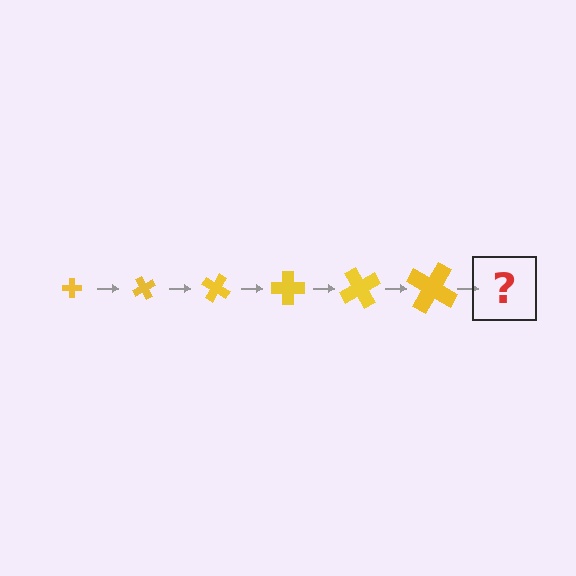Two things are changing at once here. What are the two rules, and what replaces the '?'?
The two rules are that the cross grows larger each step and it rotates 60 degrees each step. The '?' should be a cross, larger than the previous one and rotated 360 degrees from the start.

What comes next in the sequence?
The next element should be a cross, larger than the previous one and rotated 360 degrees from the start.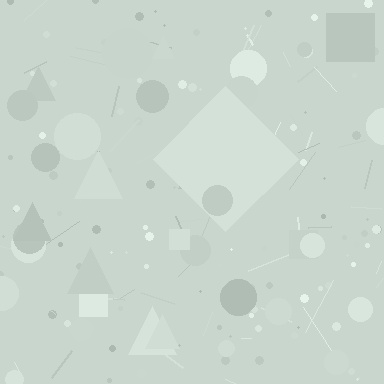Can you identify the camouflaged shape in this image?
The camouflaged shape is a diamond.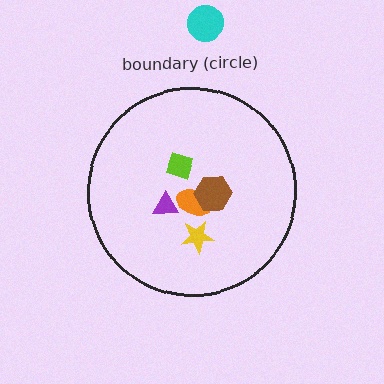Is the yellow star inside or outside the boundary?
Inside.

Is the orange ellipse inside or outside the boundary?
Inside.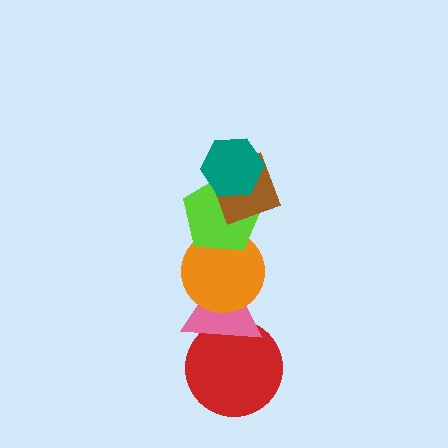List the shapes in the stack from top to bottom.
From top to bottom: the teal hexagon, the brown diamond, the lime pentagon, the orange circle, the pink triangle, the red circle.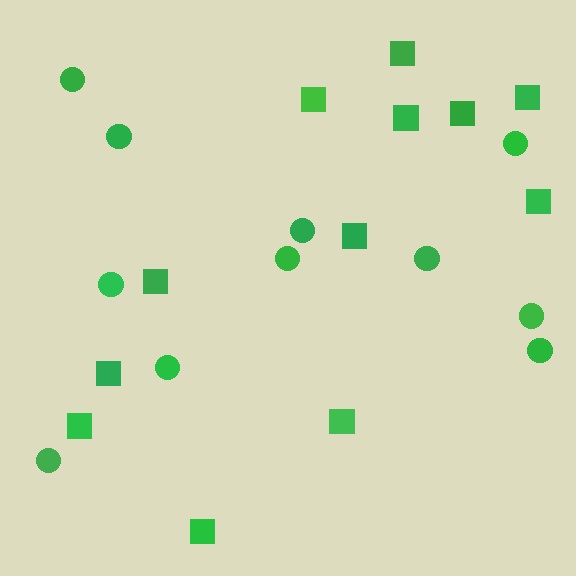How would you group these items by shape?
There are 2 groups: one group of squares (12) and one group of circles (11).